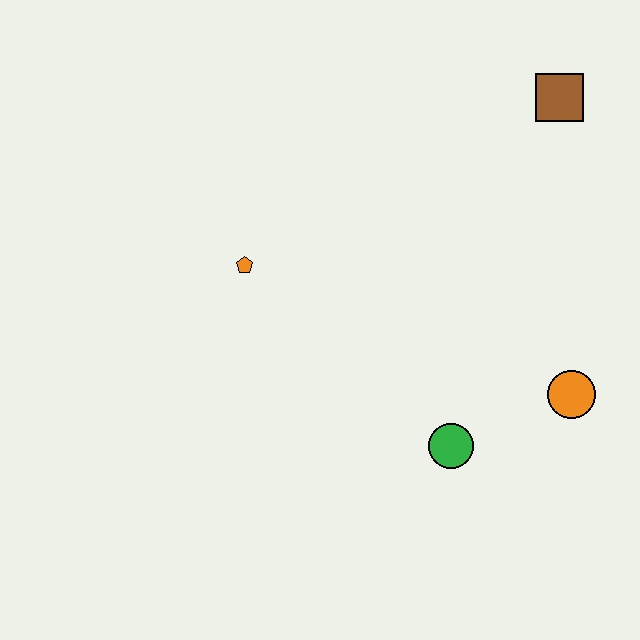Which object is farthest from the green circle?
The brown square is farthest from the green circle.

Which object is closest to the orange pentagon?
The green circle is closest to the orange pentagon.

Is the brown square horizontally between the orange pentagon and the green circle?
No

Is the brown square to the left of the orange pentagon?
No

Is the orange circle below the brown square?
Yes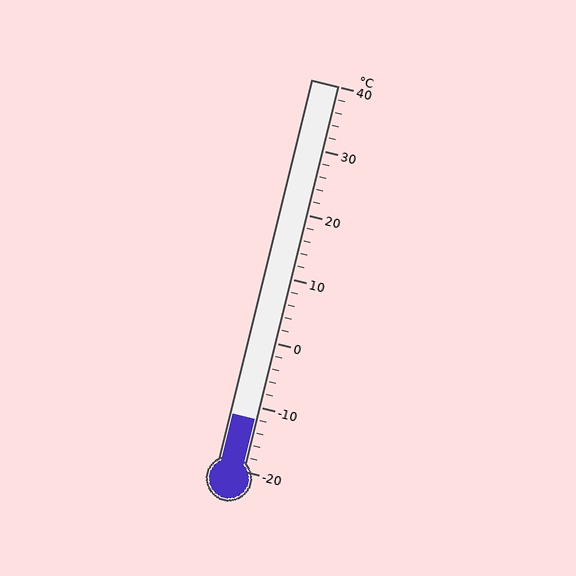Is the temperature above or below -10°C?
The temperature is below -10°C.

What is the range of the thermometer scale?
The thermometer scale ranges from -20°C to 40°C.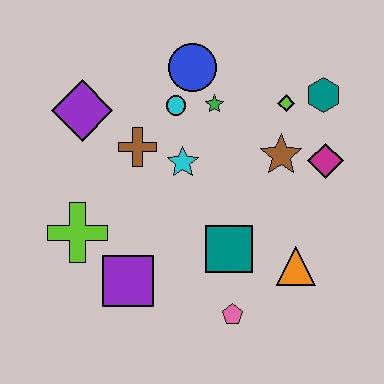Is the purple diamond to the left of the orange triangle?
Yes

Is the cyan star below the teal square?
No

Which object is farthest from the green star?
The pink pentagon is farthest from the green star.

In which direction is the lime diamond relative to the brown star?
The lime diamond is above the brown star.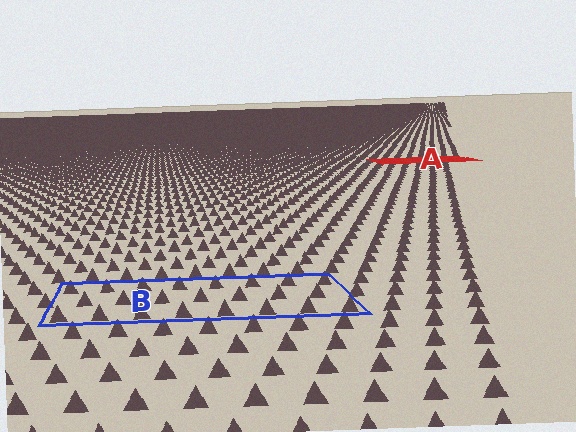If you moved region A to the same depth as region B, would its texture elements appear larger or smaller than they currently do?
They would appear larger. At a closer depth, the same texture elements are projected at a bigger on-screen size.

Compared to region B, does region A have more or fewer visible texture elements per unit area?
Region A has more texture elements per unit area — they are packed more densely because it is farther away.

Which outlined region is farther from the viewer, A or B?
Region A is farther from the viewer — the texture elements inside it appear smaller and more densely packed.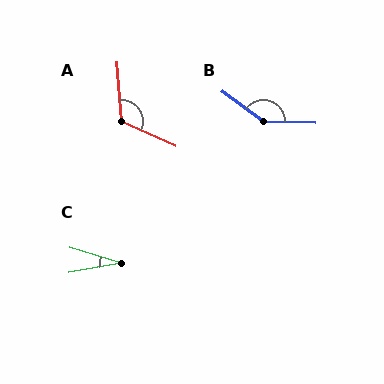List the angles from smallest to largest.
C (27°), A (118°), B (145°).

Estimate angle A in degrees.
Approximately 118 degrees.